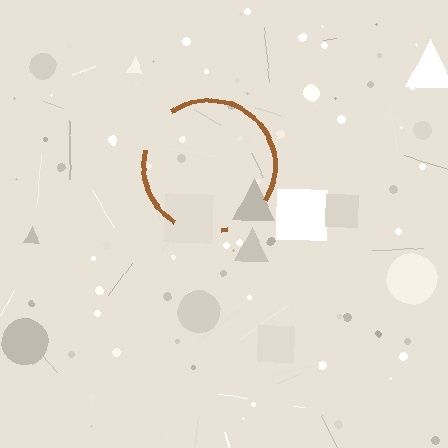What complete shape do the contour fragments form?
The contour fragments form a circle.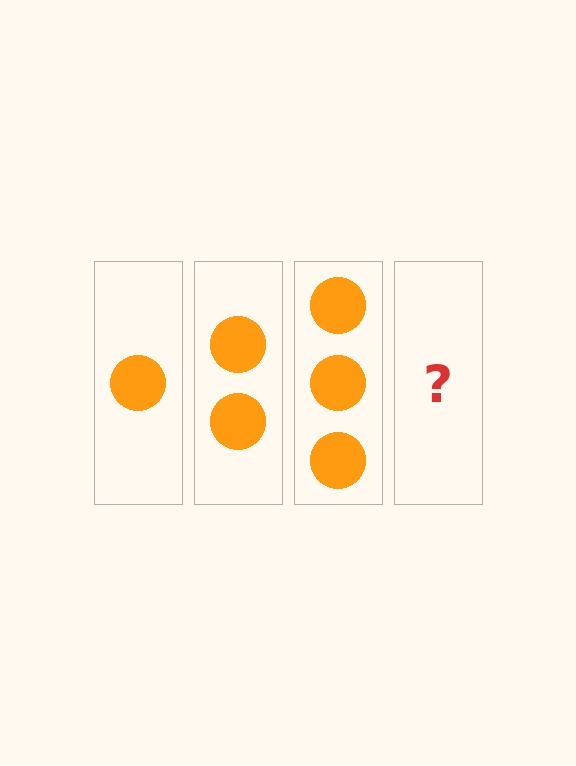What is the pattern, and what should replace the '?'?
The pattern is that each step adds one more circle. The '?' should be 4 circles.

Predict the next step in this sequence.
The next step is 4 circles.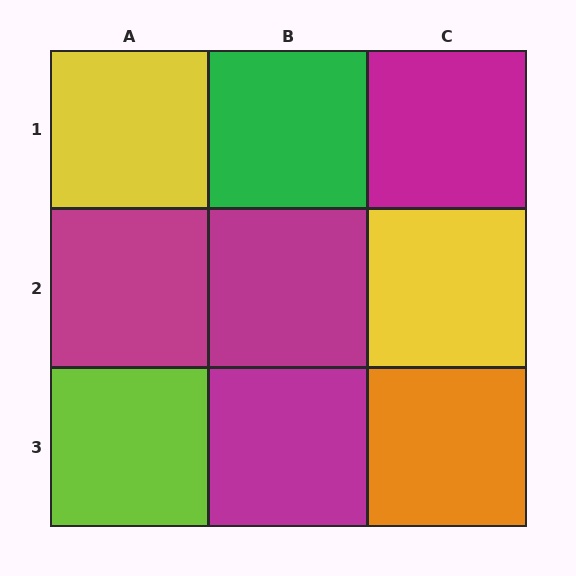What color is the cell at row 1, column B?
Green.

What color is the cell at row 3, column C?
Orange.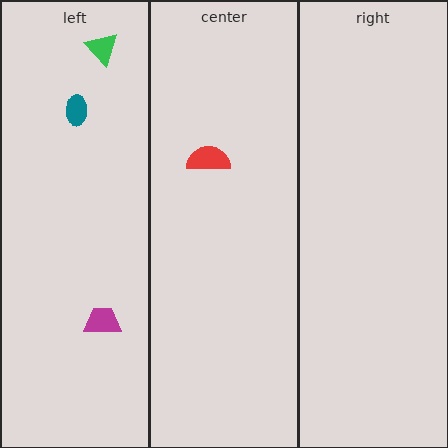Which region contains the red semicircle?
The center region.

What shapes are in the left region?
The magenta trapezoid, the teal ellipse, the green triangle.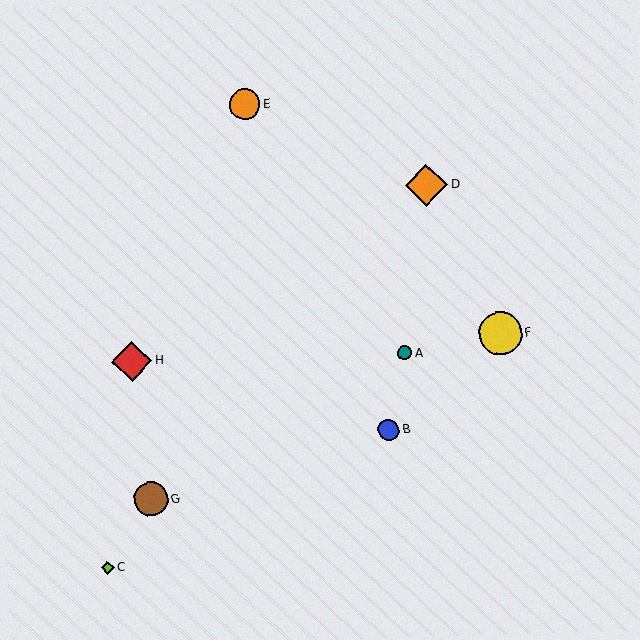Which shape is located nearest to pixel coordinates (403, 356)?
The teal circle (labeled A) at (405, 353) is nearest to that location.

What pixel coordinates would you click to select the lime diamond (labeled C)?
Click at (107, 568) to select the lime diamond C.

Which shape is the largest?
The yellow circle (labeled F) is the largest.